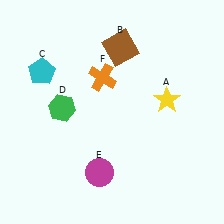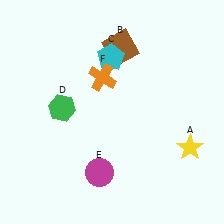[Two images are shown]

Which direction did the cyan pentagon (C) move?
The cyan pentagon (C) moved right.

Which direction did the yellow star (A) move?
The yellow star (A) moved down.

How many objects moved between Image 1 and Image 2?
2 objects moved between the two images.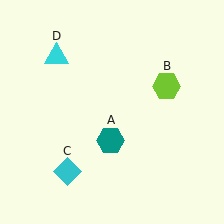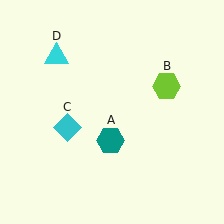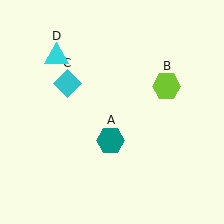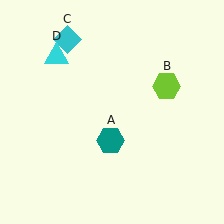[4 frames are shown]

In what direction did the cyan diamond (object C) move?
The cyan diamond (object C) moved up.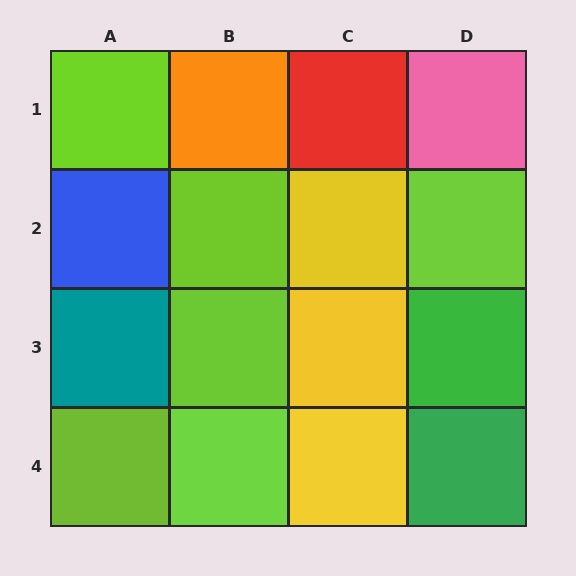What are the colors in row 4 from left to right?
Lime, lime, yellow, green.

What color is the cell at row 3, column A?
Teal.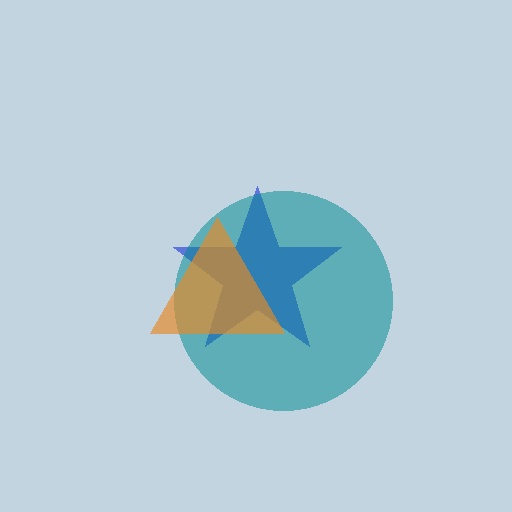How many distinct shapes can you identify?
There are 3 distinct shapes: a blue star, a teal circle, an orange triangle.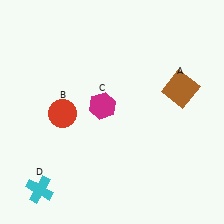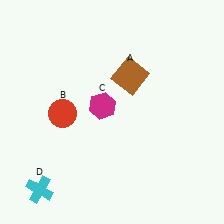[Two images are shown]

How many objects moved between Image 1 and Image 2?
1 object moved between the two images.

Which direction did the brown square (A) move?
The brown square (A) moved left.